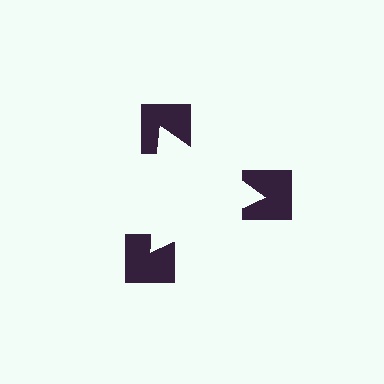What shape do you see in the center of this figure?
An illusory triangle — its edges are inferred from the aligned wedge cuts in the notched squares, not physically drawn.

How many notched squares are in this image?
There are 3 — one at each vertex of the illusory triangle.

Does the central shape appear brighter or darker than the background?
It typically appears slightly brighter than the background, even though no actual brightness change is drawn.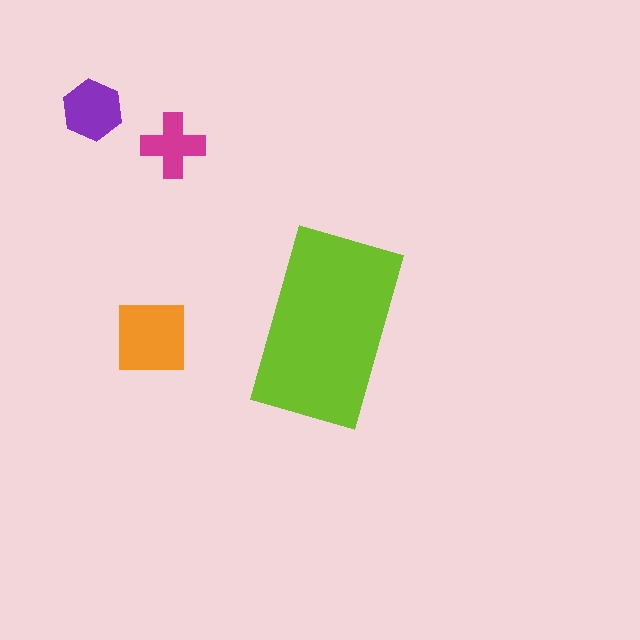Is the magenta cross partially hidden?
No, the magenta cross is fully visible.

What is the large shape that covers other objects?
A lime rectangle.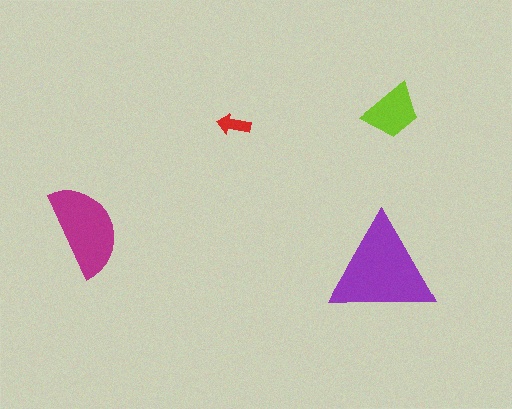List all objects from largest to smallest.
The purple triangle, the magenta semicircle, the lime trapezoid, the red arrow.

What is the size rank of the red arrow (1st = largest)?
4th.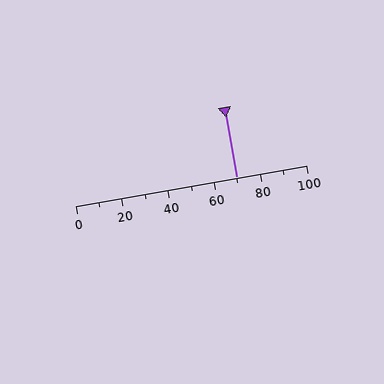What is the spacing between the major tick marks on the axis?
The major ticks are spaced 20 apart.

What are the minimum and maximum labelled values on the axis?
The axis runs from 0 to 100.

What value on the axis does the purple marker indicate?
The marker indicates approximately 70.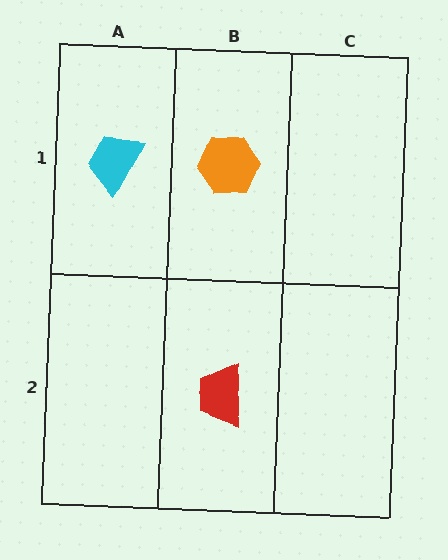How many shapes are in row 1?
2 shapes.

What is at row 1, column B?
An orange hexagon.